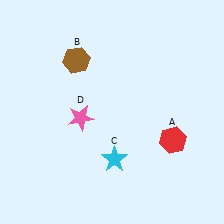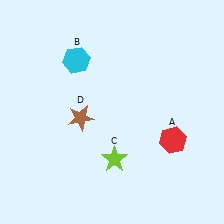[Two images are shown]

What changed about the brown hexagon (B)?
In Image 1, B is brown. In Image 2, it changed to cyan.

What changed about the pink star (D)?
In Image 1, D is pink. In Image 2, it changed to brown.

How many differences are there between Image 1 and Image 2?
There are 3 differences between the two images.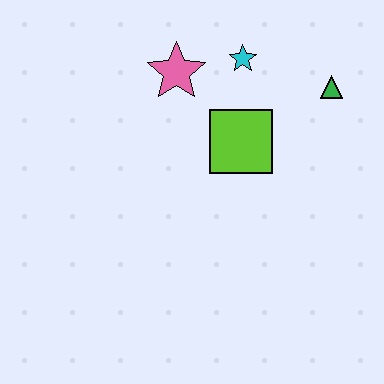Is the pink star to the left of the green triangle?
Yes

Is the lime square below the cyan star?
Yes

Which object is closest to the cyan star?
The pink star is closest to the cyan star.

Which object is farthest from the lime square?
The green triangle is farthest from the lime square.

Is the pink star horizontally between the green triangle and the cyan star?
No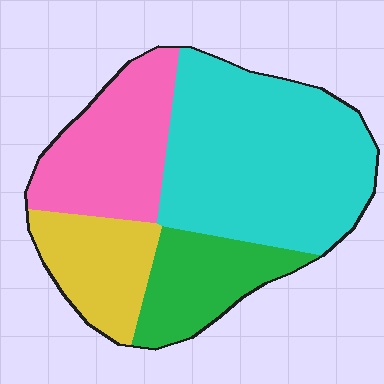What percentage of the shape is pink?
Pink covers 23% of the shape.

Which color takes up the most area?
Cyan, at roughly 45%.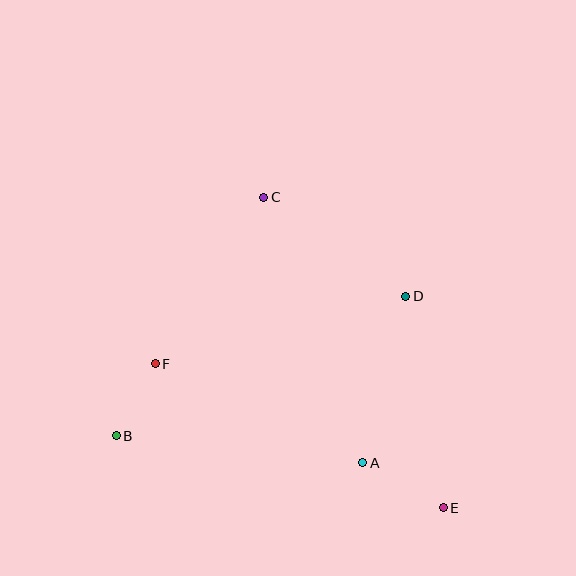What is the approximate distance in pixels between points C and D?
The distance between C and D is approximately 173 pixels.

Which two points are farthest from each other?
Points C and E are farthest from each other.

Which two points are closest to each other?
Points B and F are closest to each other.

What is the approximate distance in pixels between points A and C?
The distance between A and C is approximately 283 pixels.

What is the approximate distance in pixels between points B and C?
The distance between B and C is approximately 281 pixels.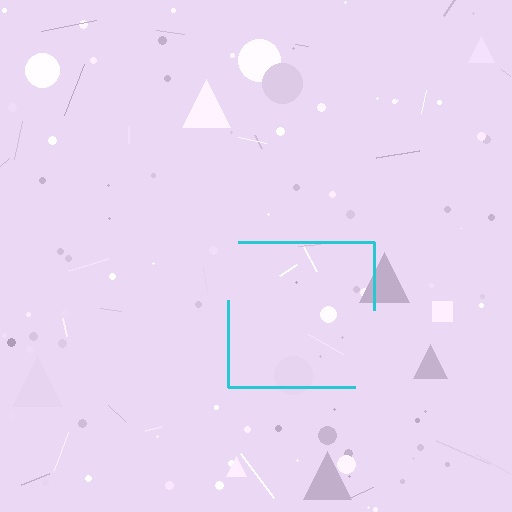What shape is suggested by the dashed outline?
The dashed outline suggests a square.